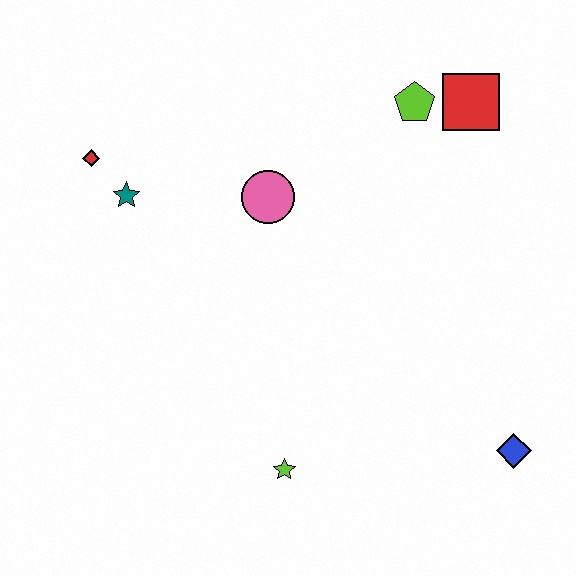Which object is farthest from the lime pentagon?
The lime star is farthest from the lime pentagon.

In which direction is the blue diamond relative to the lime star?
The blue diamond is to the right of the lime star.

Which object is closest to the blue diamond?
The lime star is closest to the blue diamond.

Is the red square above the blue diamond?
Yes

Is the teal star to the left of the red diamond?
No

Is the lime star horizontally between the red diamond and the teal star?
No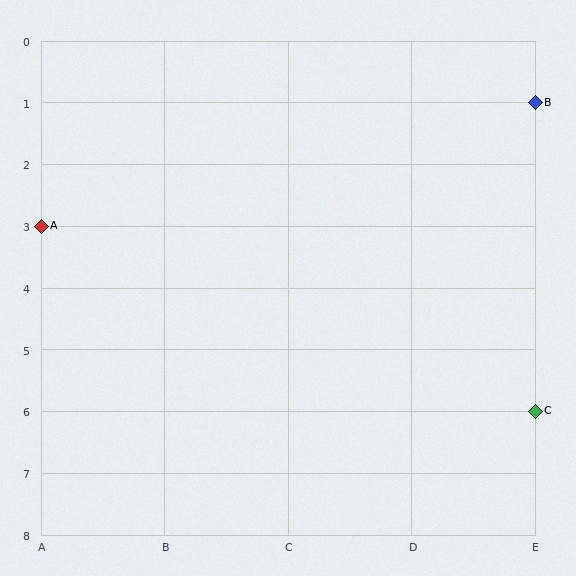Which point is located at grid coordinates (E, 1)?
Point B is at (E, 1).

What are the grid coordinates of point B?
Point B is at grid coordinates (E, 1).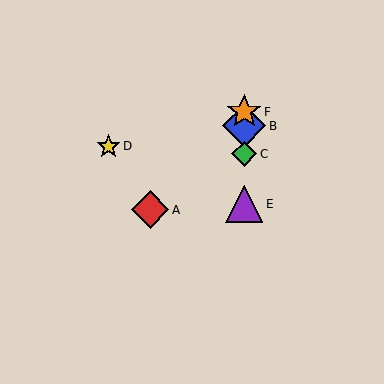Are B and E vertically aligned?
Yes, both are at x≈244.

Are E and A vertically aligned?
No, E is at x≈244 and A is at x≈150.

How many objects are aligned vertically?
4 objects (B, C, E, F) are aligned vertically.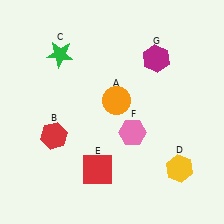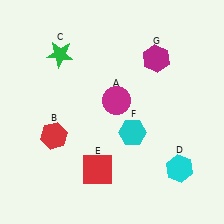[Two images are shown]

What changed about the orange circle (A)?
In Image 1, A is orange. In Image 2, it changed to magenta.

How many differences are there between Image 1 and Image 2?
There are 3 differences between the two images.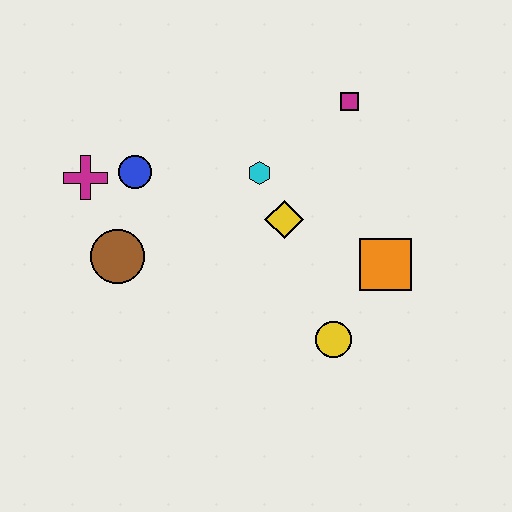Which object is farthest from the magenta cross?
The orange square is farthest from the magenta cross.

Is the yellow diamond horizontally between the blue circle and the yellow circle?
Yes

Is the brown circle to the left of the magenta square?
Yes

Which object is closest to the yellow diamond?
The cyan hexagon is closest to the yellow diamond.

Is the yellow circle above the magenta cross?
No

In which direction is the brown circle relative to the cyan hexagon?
The brown circle is to the left of the cyan hexagon.